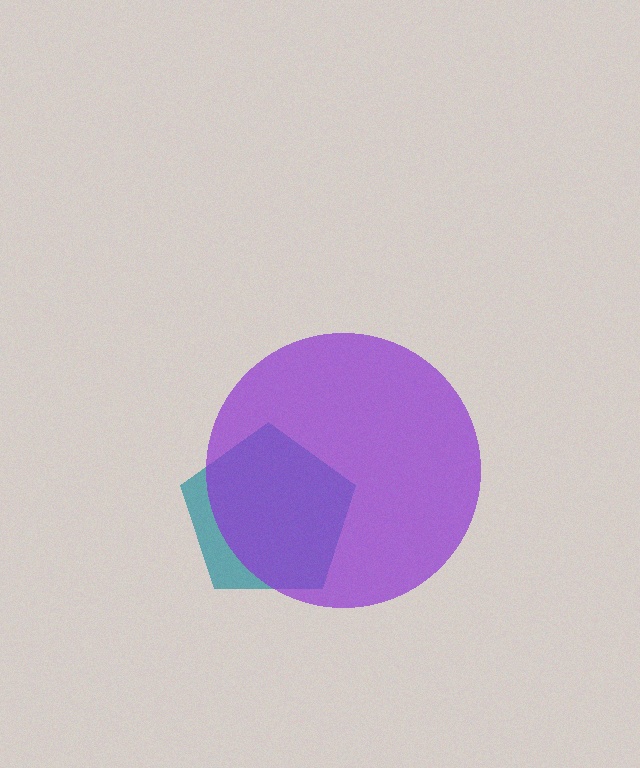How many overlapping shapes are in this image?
There are 2 overlapping shapes in the image.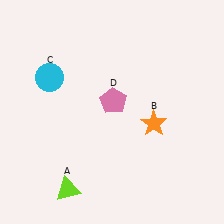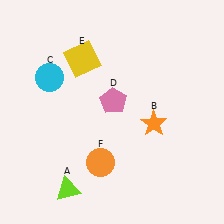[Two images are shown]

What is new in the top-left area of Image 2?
A yellow square (E) was added in the top-left area of Image 2.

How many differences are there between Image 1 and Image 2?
There are 2 differences between the two images.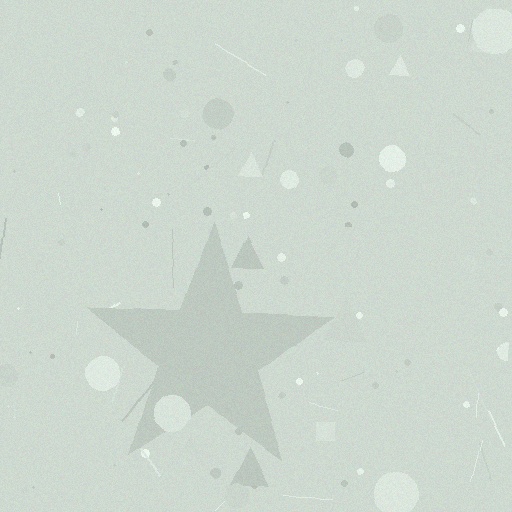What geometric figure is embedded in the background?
A star is embedded in the background.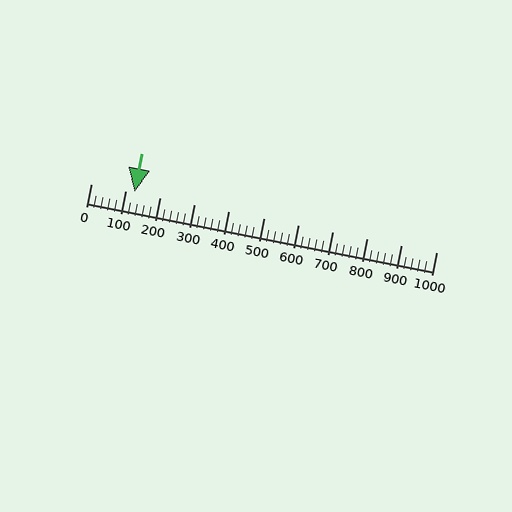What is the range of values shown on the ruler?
The ruler shows values from 0 to 1000.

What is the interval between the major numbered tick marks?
The major tick marks are spaced 100 units apart.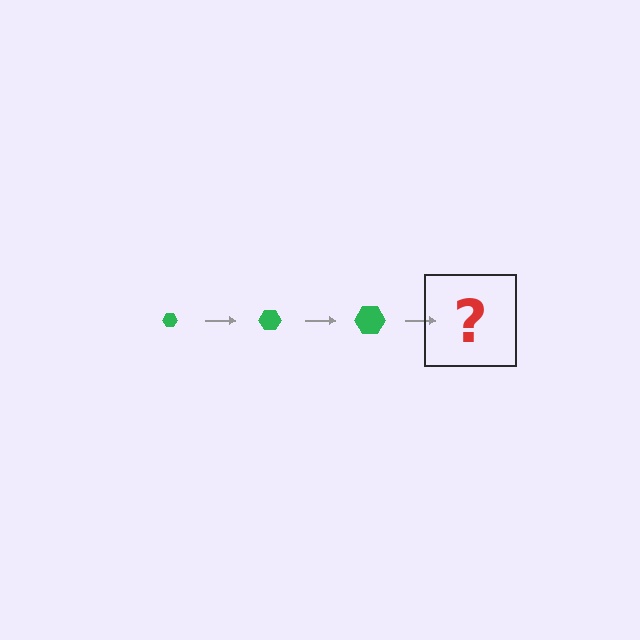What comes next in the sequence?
The next element should be a green hexagon, larger than the previous one.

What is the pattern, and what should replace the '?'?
The pattern is that the hexagon gets progressively larger each step. The '?' should be a green hexagon, larger than the previous one.